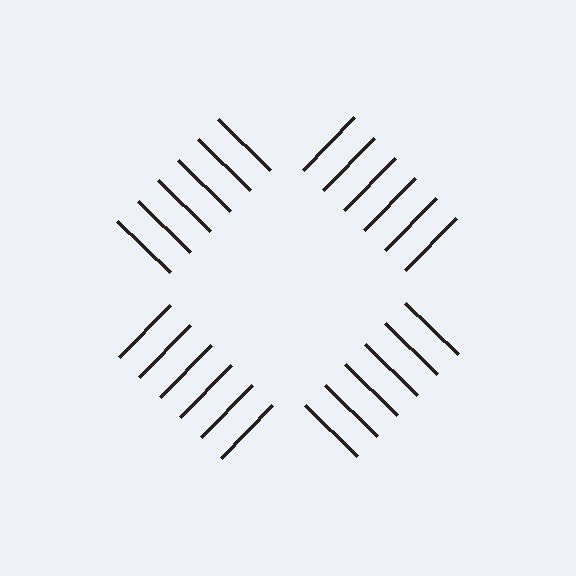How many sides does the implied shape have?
4 sides — the line-ends trace a square.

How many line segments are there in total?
24 — 6 along each of the 4 edges.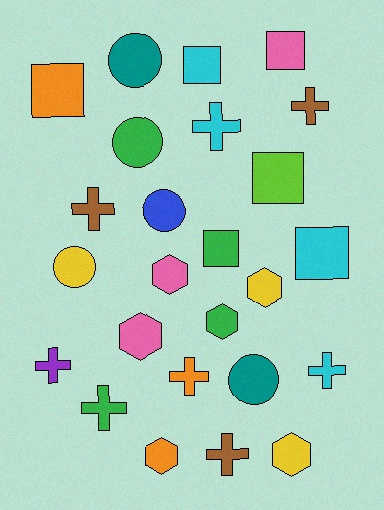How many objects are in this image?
There are 25 objects.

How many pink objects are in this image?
There are 3 pink objects.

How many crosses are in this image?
There are 8 crosses.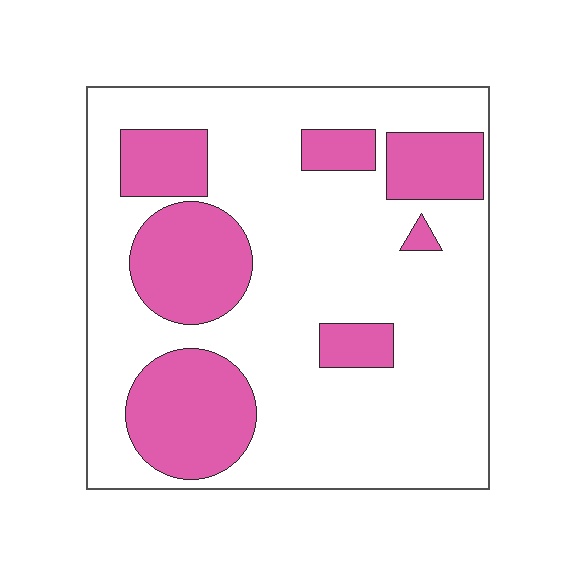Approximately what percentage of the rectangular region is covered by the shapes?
Approximately 30%.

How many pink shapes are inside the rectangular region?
7.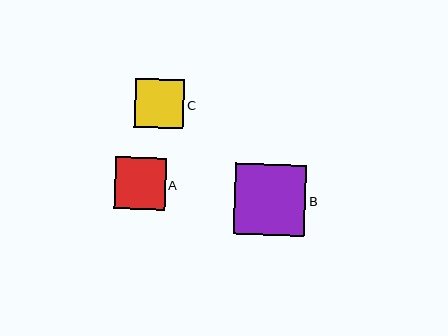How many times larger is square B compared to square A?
Square B is approximately 1.4 times the size of square A.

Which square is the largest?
Square B is the largest with a size of approximately 71 pixels.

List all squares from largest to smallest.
From largest to smallest: B, A, C.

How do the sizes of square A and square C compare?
Square A and square C are approximately the same size.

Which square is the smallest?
Square C is the smallest with a size of approximately 49 pixels.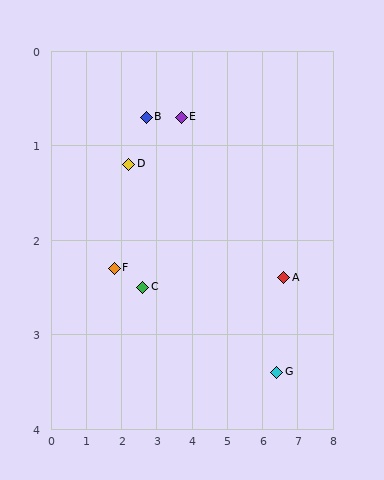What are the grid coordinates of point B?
Point B is at approximately (2.7, 0.7).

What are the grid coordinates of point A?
Point A is at approximately (6.6, 2.4).